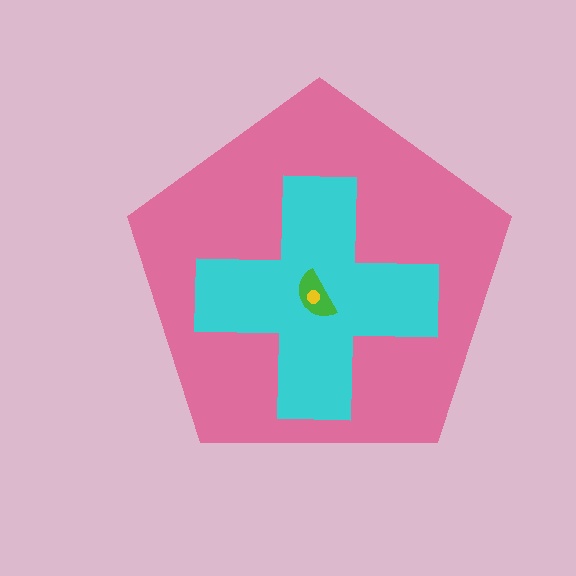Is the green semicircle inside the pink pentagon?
Yes.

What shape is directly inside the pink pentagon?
The cyan cross.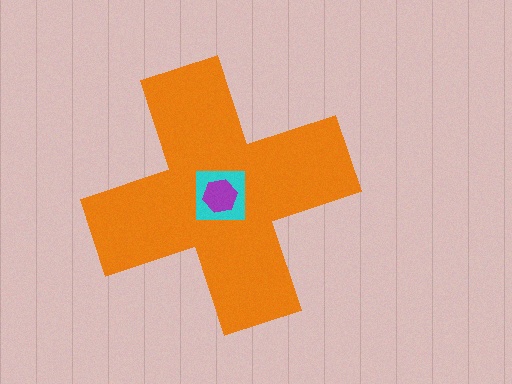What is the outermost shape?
The orange cross.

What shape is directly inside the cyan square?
The purple hexagon.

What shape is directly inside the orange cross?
The cyan square.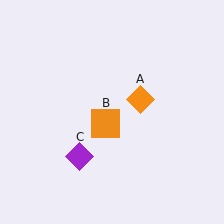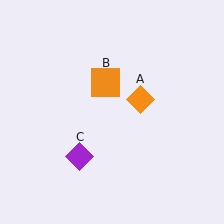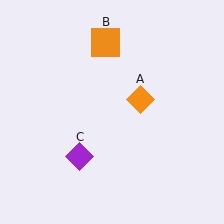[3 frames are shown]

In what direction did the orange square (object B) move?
The orange square (object B) moved up.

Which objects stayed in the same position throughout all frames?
Orange diamond (object A) and purple diamond (object C) remained stationary.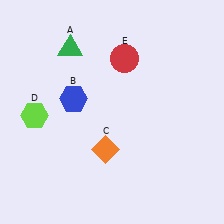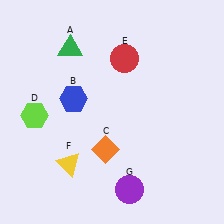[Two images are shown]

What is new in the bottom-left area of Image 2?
A yellow triangle (F) was added in the bottom-left area of Image 2.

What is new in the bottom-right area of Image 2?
A purple circle (G) was added in the bottom-right area of Image 2.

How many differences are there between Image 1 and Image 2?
There are 2 differences between the two images.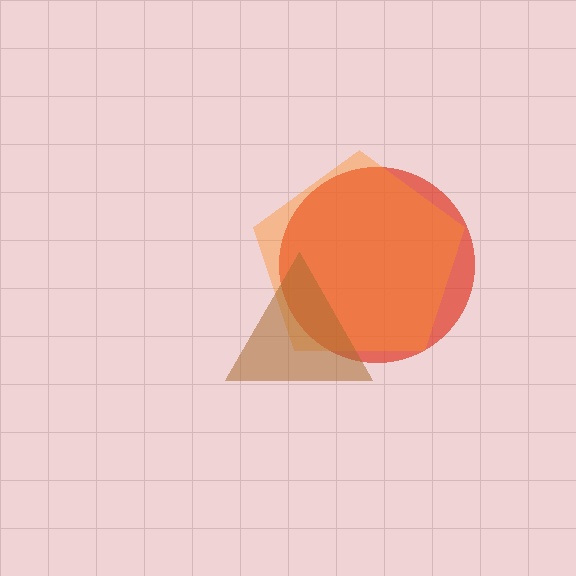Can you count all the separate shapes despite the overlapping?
Yes, there are 3 separate shapes.